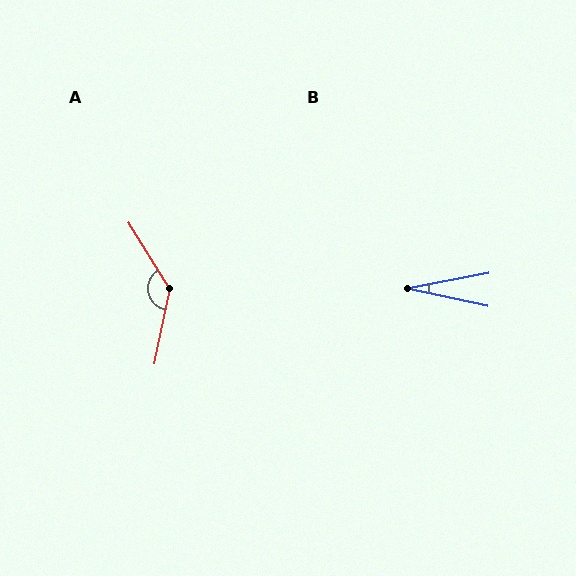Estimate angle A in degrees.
Approximately 137 degrees.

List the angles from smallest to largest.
B (23°), A (137°).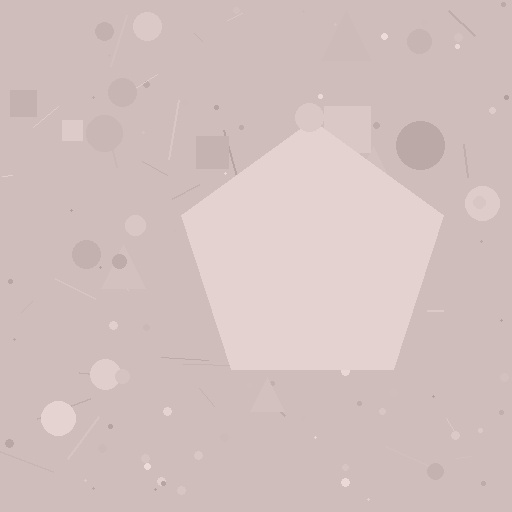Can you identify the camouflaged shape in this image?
The camouflaged shape is a pentagon.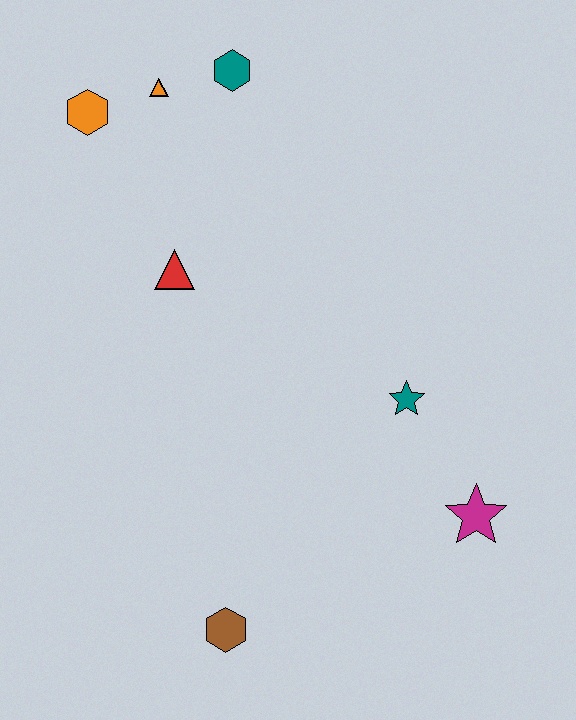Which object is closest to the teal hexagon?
The orange triangle is closest to the teal hexagon.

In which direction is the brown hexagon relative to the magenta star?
The brown hexagon is to the left of the magenta star.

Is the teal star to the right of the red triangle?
Yes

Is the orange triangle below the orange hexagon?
No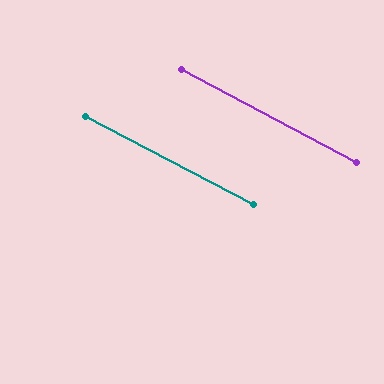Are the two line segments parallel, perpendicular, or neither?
Parallel — their directions differ by only 0.3°.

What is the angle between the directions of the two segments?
Approximately 0 degrees.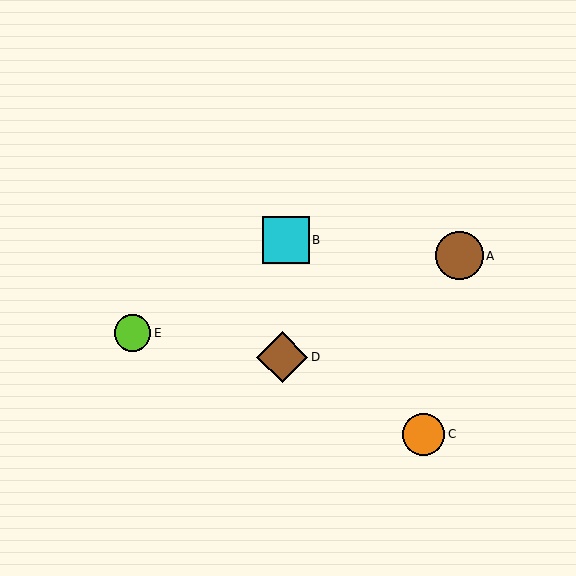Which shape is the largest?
The brown diamond (labeled D) is the largest.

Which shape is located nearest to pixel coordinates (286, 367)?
The brown diamond (labeled D) at (282, 357) is nearest to that location.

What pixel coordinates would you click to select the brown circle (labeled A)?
Click at (459, 256) to select the brown circle A.